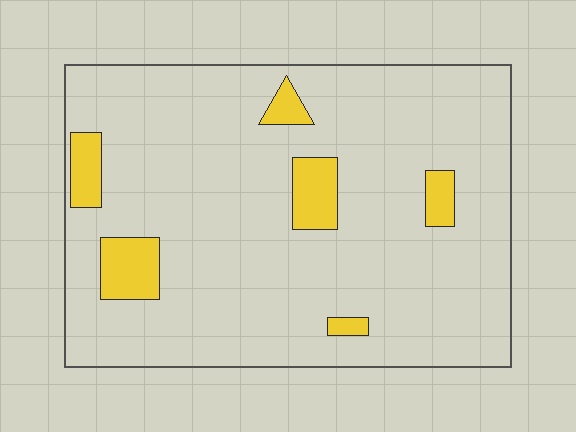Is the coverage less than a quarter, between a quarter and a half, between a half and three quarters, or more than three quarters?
Less than a quarter.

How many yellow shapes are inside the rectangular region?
6.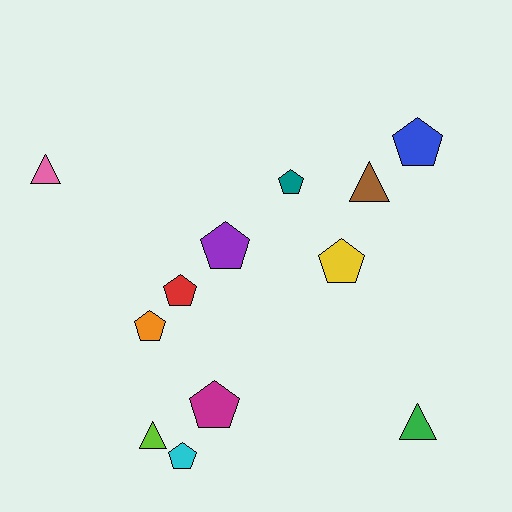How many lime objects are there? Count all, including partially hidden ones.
There is 1 lime object.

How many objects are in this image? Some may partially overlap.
There are 12 objects.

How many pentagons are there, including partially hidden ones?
There are 8 pentagons.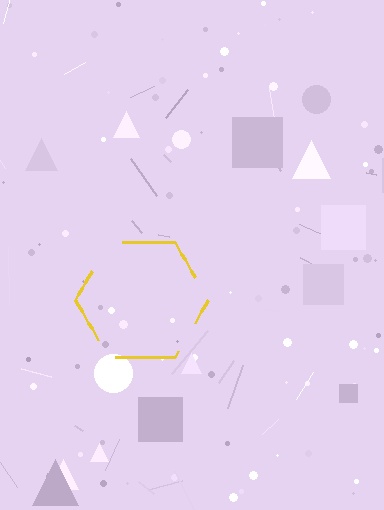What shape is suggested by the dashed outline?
The dashed outline suggests a hexagon.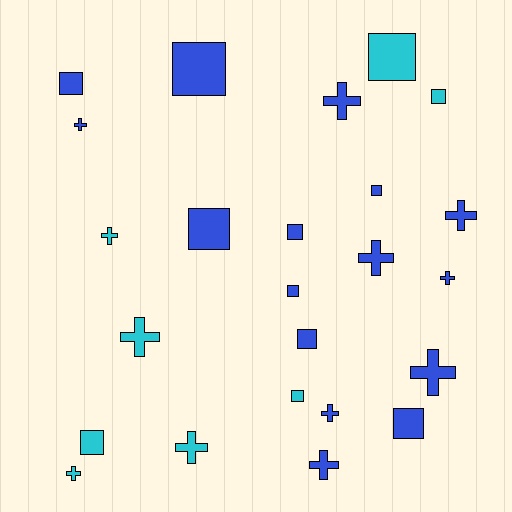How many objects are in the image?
There are 24 objects.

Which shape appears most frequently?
Cross, with 12 objects.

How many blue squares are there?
There are 8 blue squares.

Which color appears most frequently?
Blue, with 16 objects.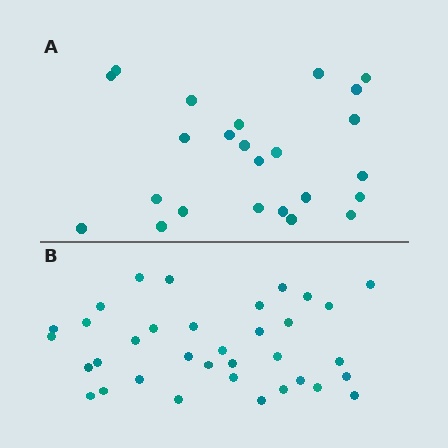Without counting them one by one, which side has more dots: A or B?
Region B (the bottom region) has more dots.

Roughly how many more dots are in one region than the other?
Region B has roughly 12 or so more dots than region A.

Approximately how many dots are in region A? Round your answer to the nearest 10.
About 20 dots. (The exact count is 24, which rounds to 20.)